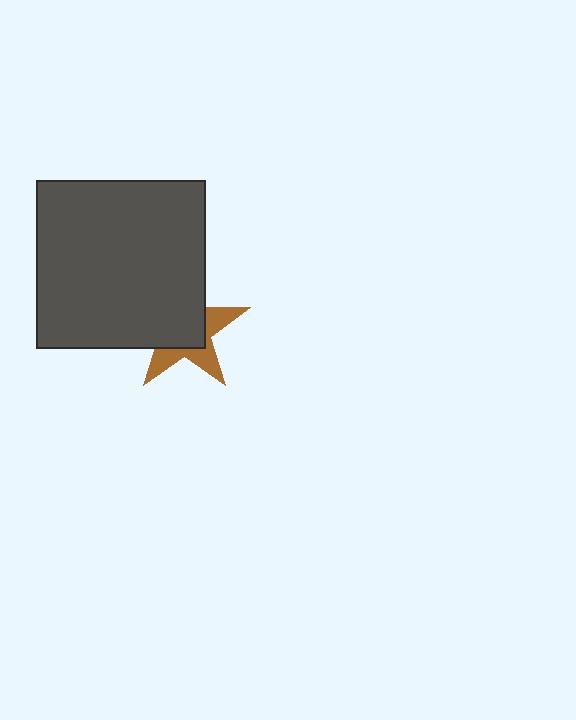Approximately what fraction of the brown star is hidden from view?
Roughly 60% of the brown star is hidden behind the dark gray square.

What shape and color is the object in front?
The object in front is a dark gray square.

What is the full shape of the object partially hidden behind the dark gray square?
The partially hidden object is a brown star.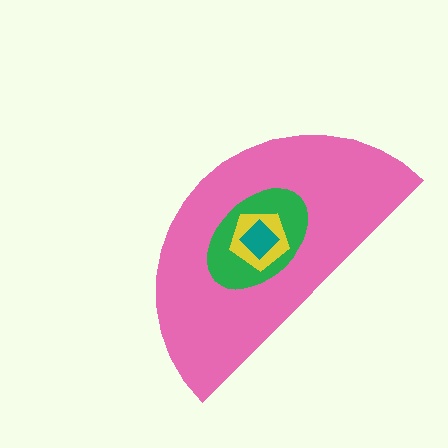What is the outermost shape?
The pink semicircle.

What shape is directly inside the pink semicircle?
The green ellipse.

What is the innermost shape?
The teal diamond.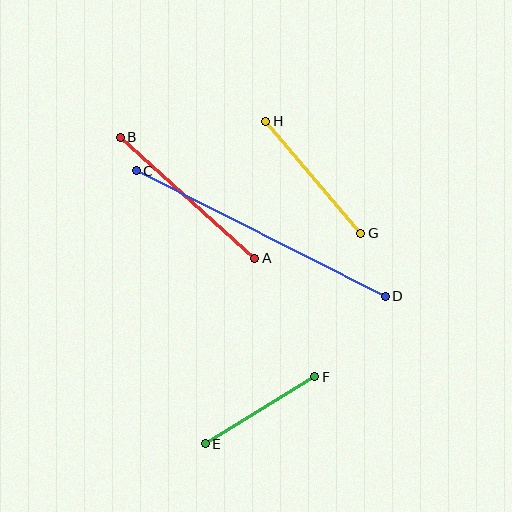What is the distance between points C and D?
The distance is approximately 279 pixels.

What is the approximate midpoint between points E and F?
The midpoint is at approximately (260, 410) pixels.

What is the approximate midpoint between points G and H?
The midpoint is at approximately (313, 177) pixels.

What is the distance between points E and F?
The distance is approximately 128 pixels.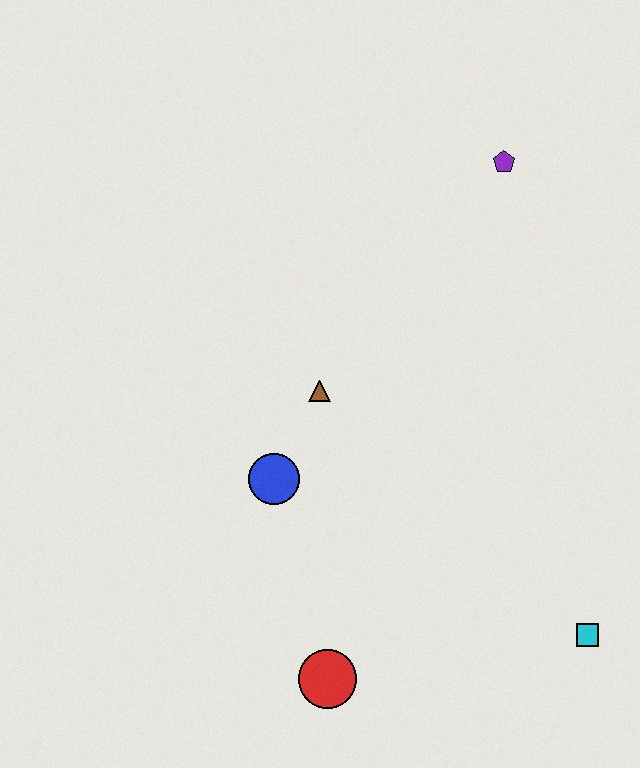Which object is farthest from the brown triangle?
The cyan square is farthest from the brown triangle.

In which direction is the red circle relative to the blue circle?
The red circle is below the blue circle.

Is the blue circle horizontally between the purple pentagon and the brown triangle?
No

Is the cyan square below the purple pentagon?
Yes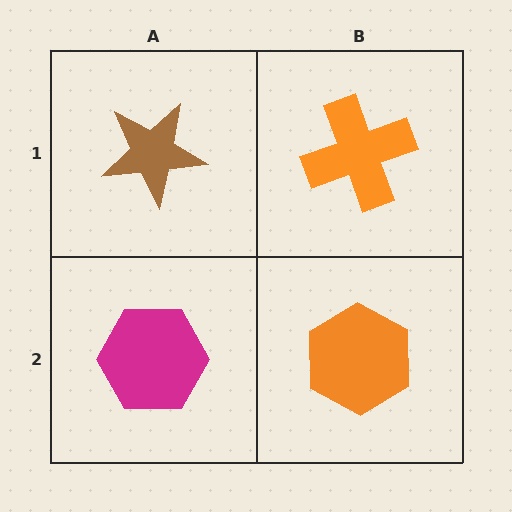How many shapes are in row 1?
2 shapes.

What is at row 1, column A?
A brown star.